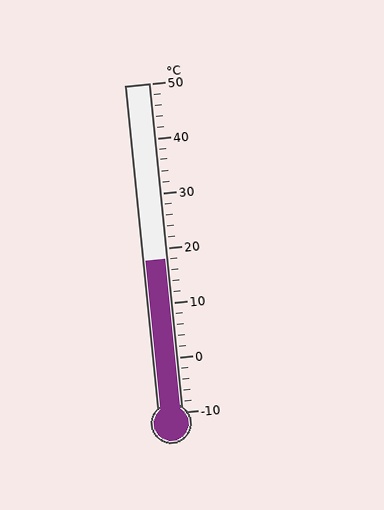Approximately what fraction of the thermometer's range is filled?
The thermometer is filled to approximately 45% of its range.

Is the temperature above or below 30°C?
The temperature is below 30°C.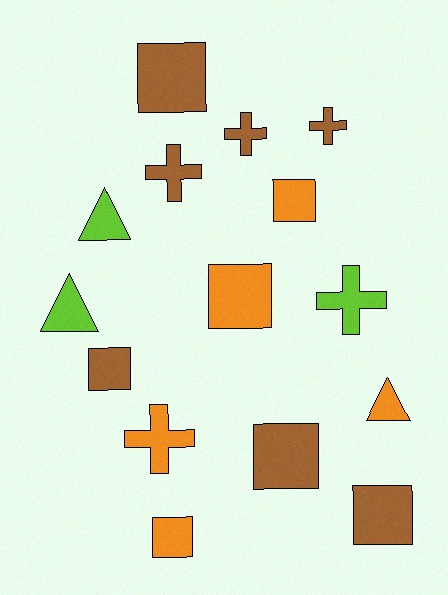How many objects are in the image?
There are 15 objects.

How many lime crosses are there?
There is 1 lime cross.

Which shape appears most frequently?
Square, with 7 objects.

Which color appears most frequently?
Brown, with 7 objects.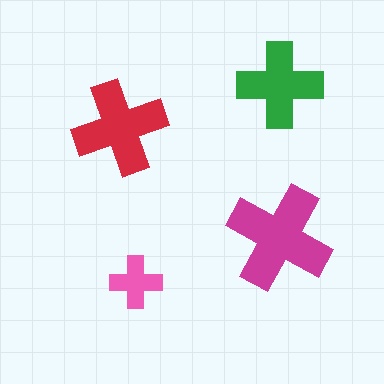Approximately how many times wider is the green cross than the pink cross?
About 1.5 times wider.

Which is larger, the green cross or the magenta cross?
The magenta one.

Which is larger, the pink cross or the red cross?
The red one.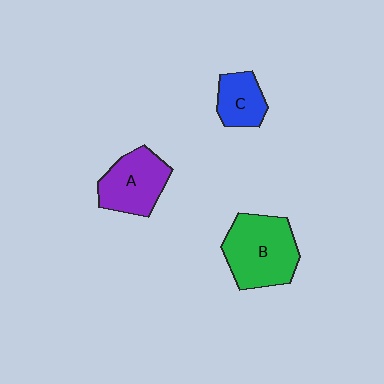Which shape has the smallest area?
Shape C (blue).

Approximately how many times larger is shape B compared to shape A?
Approximately 1.3 times.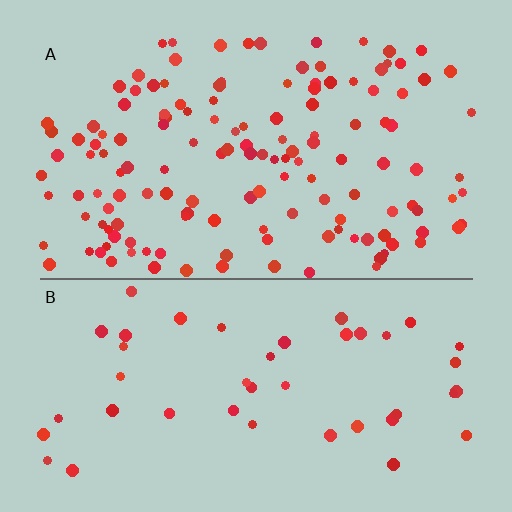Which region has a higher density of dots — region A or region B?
A (the top).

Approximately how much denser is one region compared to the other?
Approximately 3.2× — region A over region B.